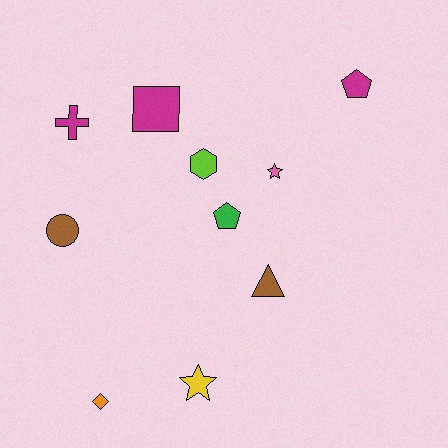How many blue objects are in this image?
There are no blue objects.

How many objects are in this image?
There are 10 objects.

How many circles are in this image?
There is 1 circle.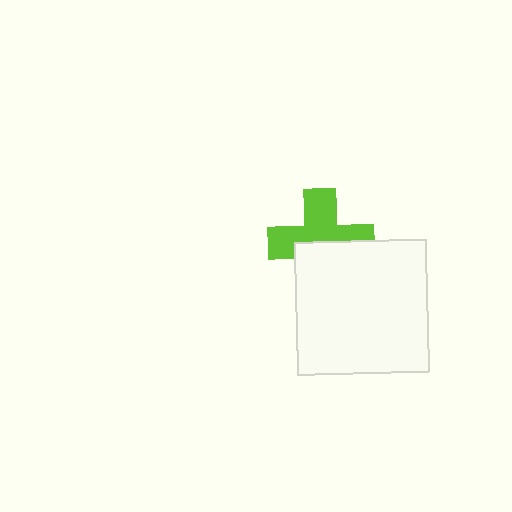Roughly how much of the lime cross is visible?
About half of it is visible (roughly 57%).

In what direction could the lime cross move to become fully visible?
The lime cross could move up. That would shift it out from behind the white square entirely.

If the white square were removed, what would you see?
You would see the complete lime cross.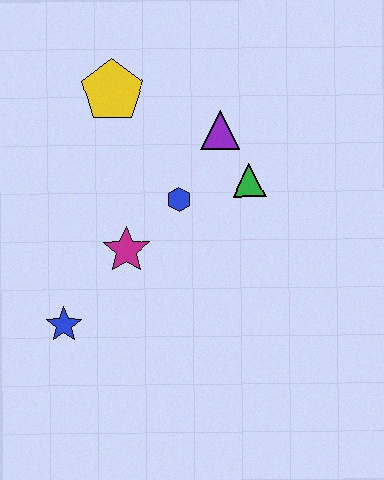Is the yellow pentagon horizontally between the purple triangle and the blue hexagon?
No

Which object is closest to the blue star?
The magenta star is closest to the blue star.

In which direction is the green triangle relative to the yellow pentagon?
The green triangle is to the right of the yellow pentagon.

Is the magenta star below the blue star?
No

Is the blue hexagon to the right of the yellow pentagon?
Yes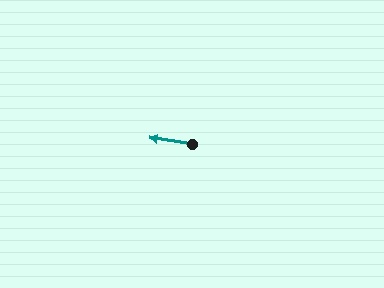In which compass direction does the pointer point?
West.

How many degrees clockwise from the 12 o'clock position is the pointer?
Approximately 278 degrees.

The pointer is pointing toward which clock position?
Roughly 9 o'clock.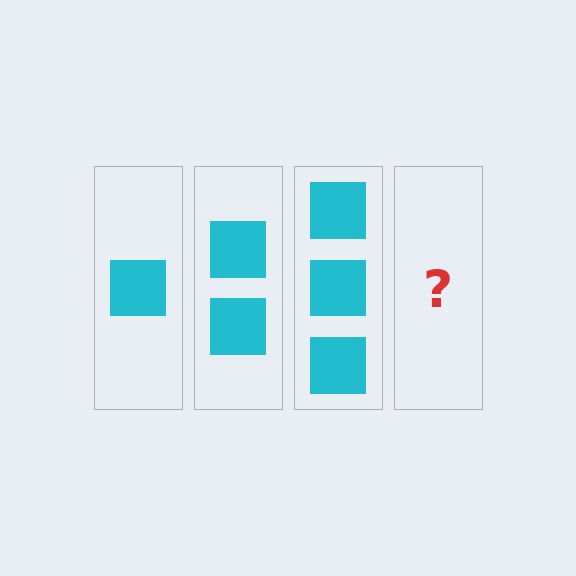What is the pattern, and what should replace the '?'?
The pattern is that each step adds one more square. The '?' should be 4 squares.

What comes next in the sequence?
The next element should be 4 squares.